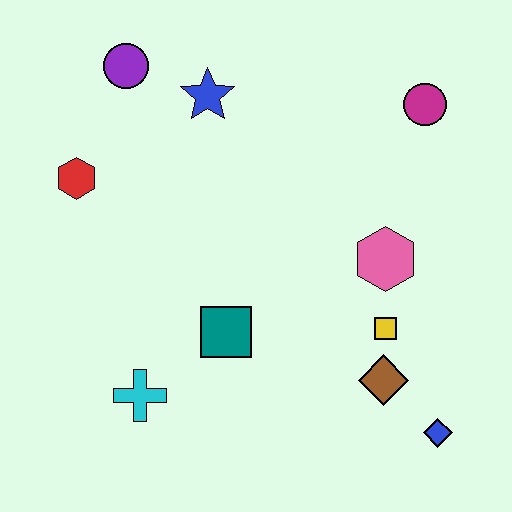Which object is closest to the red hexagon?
The purple circle is closest to the red hexagon.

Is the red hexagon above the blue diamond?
Yes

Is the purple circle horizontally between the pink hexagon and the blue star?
No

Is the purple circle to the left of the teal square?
Yes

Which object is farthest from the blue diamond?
The purple circle is farthest from the blue diamond.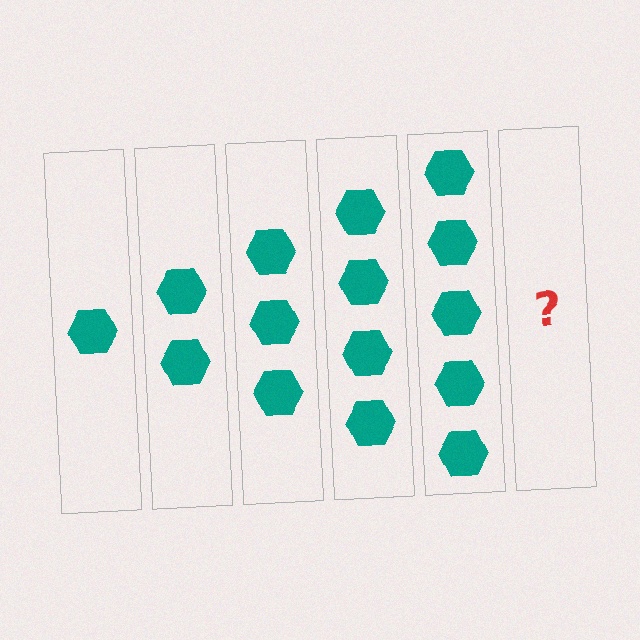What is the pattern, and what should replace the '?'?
The pattern is that each step adds one more hexagon. The '?' should be 6 hexagons.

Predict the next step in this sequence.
The next step is 6 hexagons.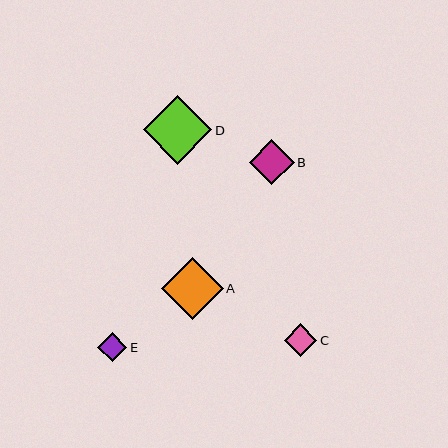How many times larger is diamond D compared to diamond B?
Diamond D is approximately 1.5 times the size of diamond B.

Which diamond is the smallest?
Diamond E is the smallest with a size of approximately 30 pixels.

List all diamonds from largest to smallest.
From largest to smallest: D, A, B, C, E.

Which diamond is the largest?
Diamond D is the largest with a size of approximately 69 pixels.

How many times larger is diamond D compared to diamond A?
Diamond D is approximately 1.1 times the size of diamond A.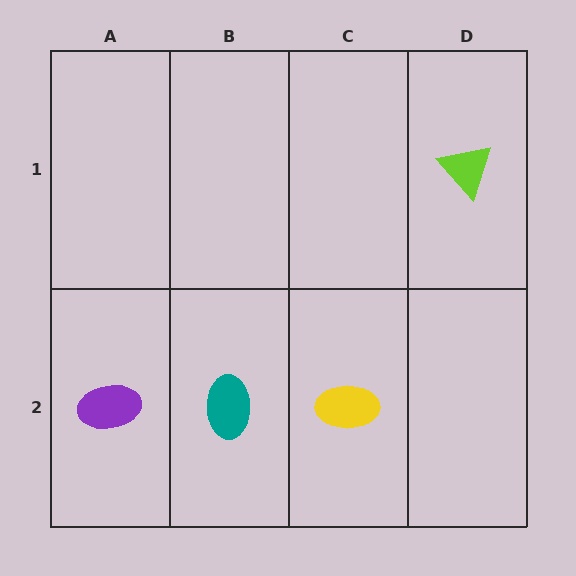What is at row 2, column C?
A yellow ellipse.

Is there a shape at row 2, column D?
No, that cell is empty.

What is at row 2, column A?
A purple ellipse.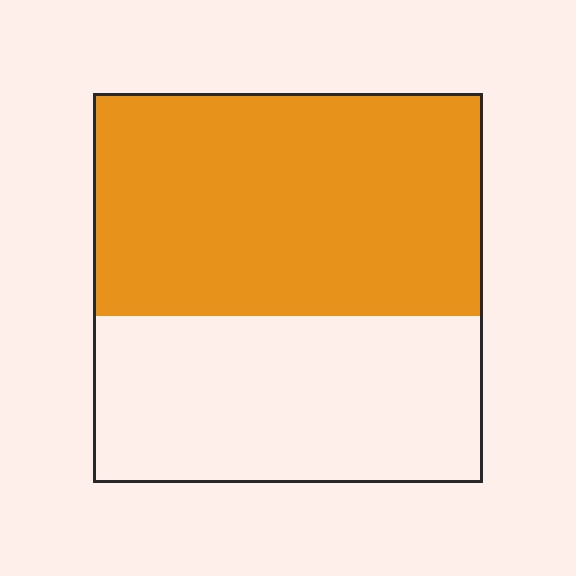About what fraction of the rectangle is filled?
About three fifths (3/5).